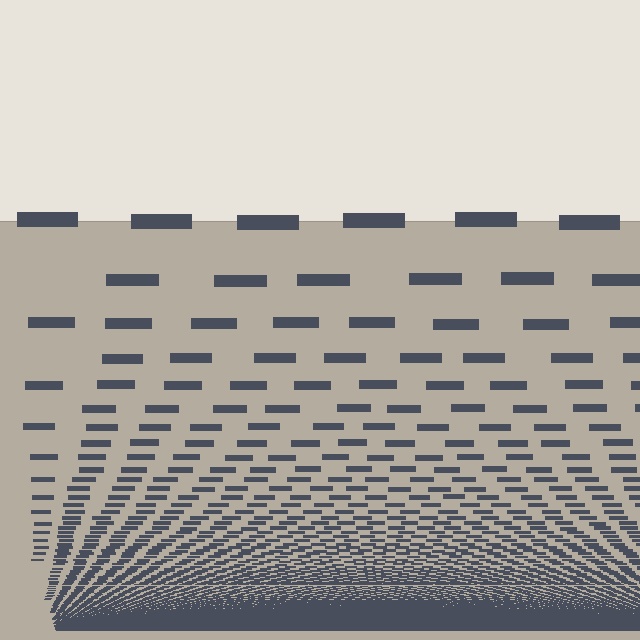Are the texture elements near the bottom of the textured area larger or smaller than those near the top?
Smaller. The gradient is inverted — elements near the bottom are smaller and denser.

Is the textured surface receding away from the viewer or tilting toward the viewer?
The surface appears to tilt toward the viewer. Texture elements get larger and sparser toward the top.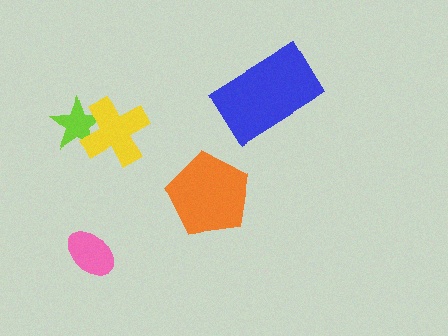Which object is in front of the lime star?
The yellow cross is in front of the lime star.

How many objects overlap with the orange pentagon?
0 objects overlap with the orange pentagon.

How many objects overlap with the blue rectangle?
0 objects overlap with the blue rectangle.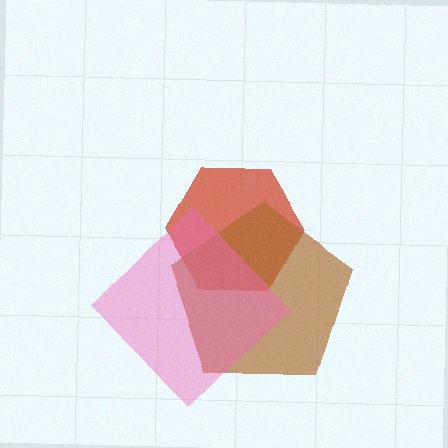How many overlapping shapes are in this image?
There are 3 overlapping shapes in the image.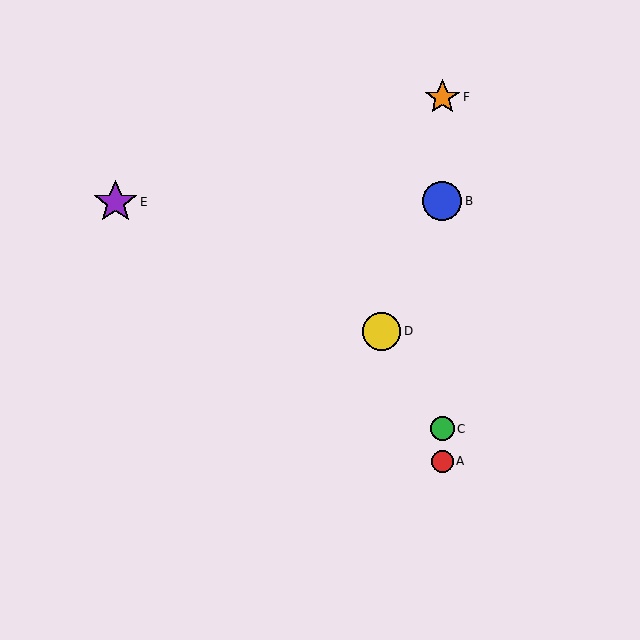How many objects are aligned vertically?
4 objects (A, B, C, F) are aligned vertically.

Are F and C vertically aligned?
Yes, both are at x≈442.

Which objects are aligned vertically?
Objects A, B, C, F are aligned vertically.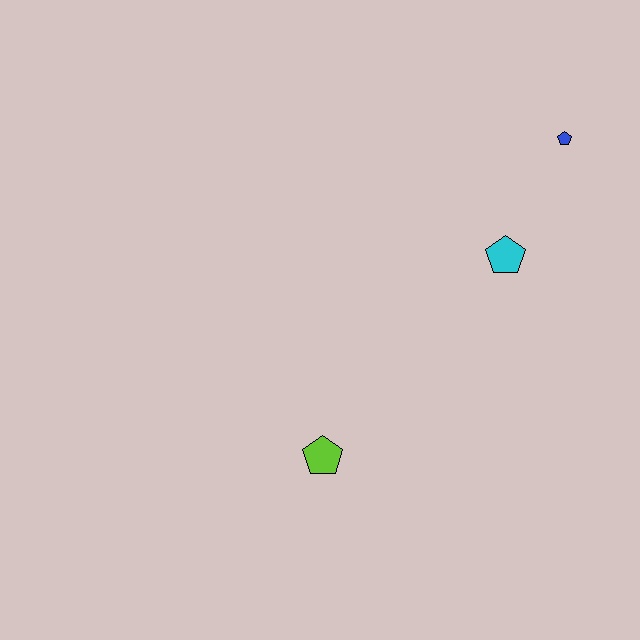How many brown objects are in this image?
There are no brown objects.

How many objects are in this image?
There are 3 objects.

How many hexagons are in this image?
There are no hexagons.